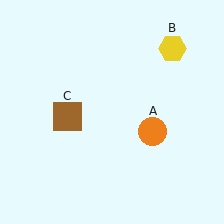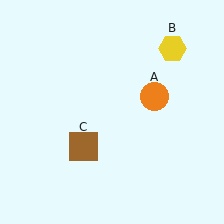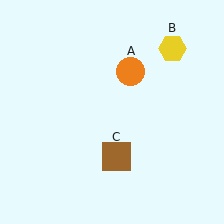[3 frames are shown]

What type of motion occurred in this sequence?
The orange circle (object A), brown square (object C) rotated counterclockwise around the center of the scene.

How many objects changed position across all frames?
2 objects changed position: orange circle (object A), brown square (object C).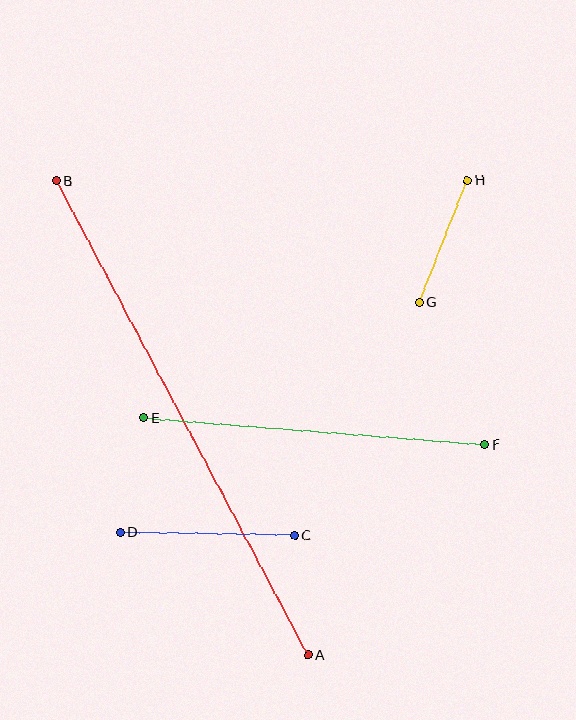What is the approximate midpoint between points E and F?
The midpoint is at approximately (314, 431) pixels.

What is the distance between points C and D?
The distance is approximately 174 pixels.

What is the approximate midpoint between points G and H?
The midpoint is at approximately (443, 242) pixels.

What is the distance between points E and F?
The distance is approximately 342 pixels.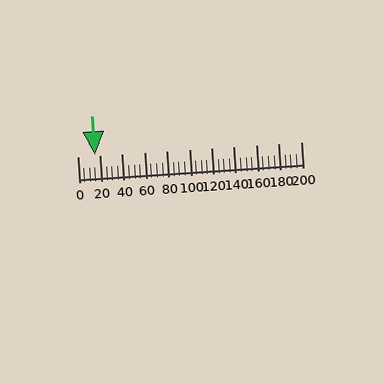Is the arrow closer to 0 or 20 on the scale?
The arrow is closer to 20.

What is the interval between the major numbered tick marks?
The major tick marks are spaced 20 units apart.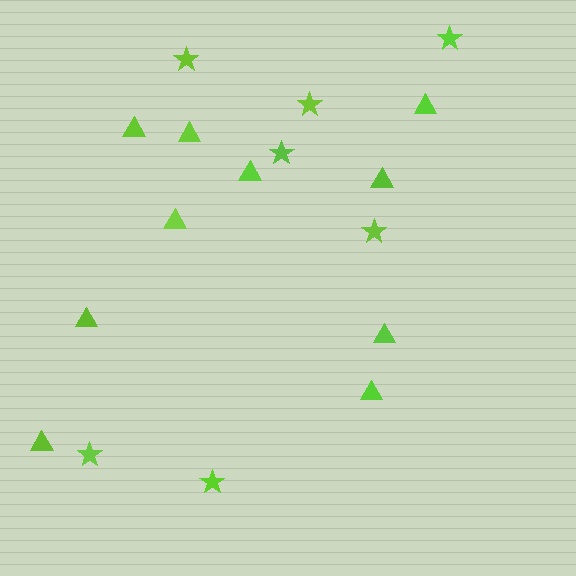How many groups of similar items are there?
There are 2 groups: one group of triangles (10) and one group of stars (7).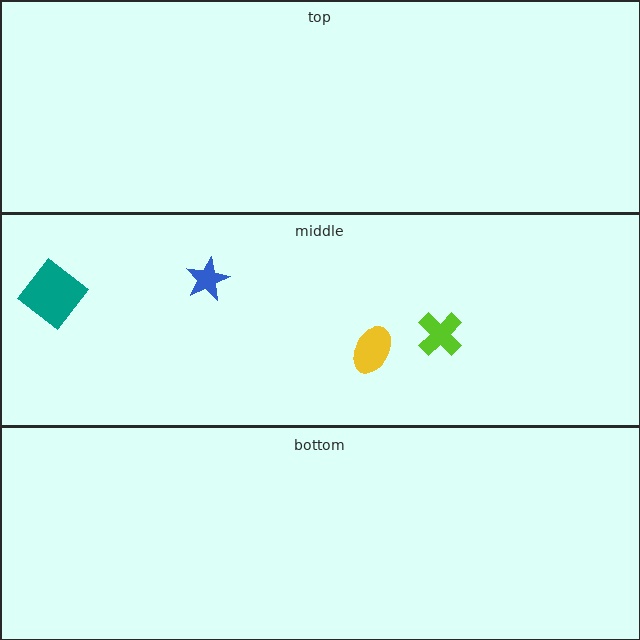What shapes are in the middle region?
The blue star, the lime cross, the yellow ellipse, the teal diamond.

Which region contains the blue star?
The middle region.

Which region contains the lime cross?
The middle region.